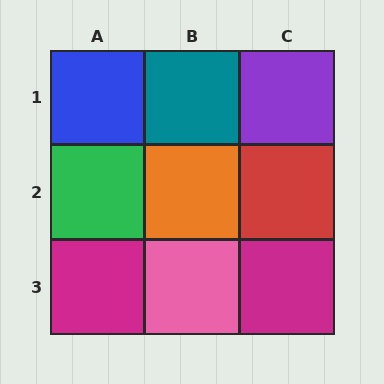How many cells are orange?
1 cell is orange.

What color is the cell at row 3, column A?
Magenta.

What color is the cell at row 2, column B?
Orange.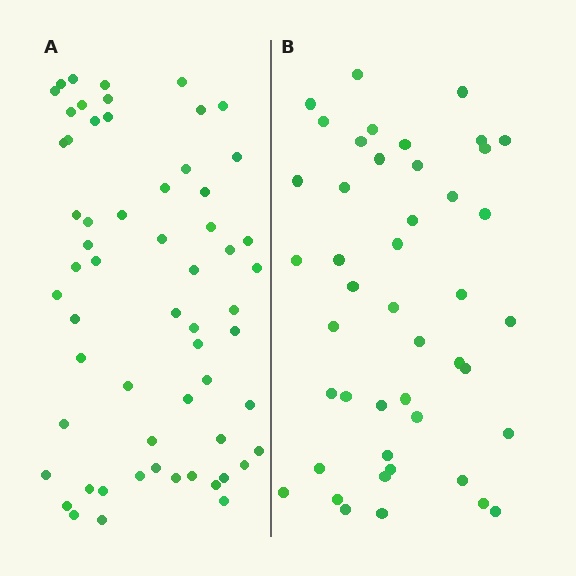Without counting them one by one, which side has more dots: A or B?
Region A (the left region) has more dots.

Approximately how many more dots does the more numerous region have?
Region A has approximately 15 more dots than region B.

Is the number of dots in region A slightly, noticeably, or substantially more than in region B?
Region A has noticeably more, but not dramatically so. The ratio is roughly 1.3 to 1.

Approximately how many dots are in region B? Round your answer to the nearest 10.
About 40 dots. (The exact count is 45, which rounds to 40.)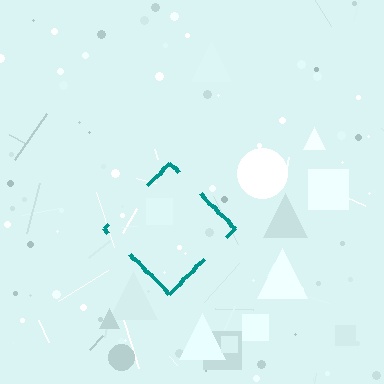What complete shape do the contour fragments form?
The contour fragments form a diamond.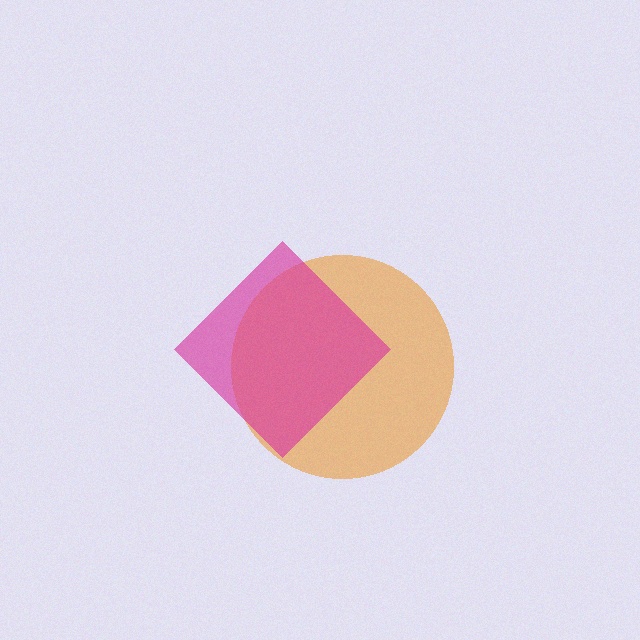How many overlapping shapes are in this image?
There are 2 overlapping shapes in the image.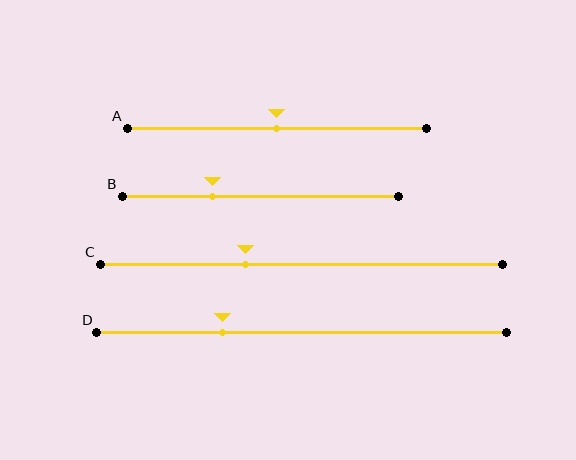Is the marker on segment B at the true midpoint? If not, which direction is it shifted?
No, the marker on segment B is shifted to the left by about 17% of the segment length.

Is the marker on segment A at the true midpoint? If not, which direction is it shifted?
Yes, the marker on segment A is at the true midpoint.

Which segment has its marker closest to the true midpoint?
Segment A has its marker closest to the true midpoint.